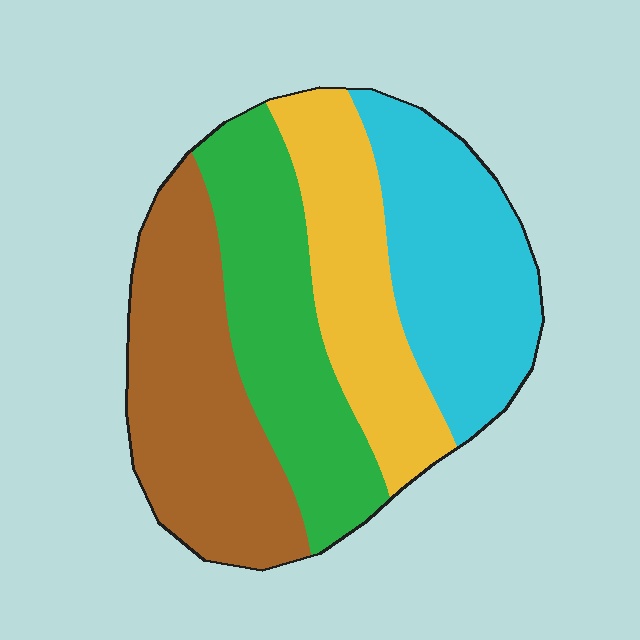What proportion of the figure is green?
Green covers roughly 25% of the figure.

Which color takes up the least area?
Yellow, at roughly 20%.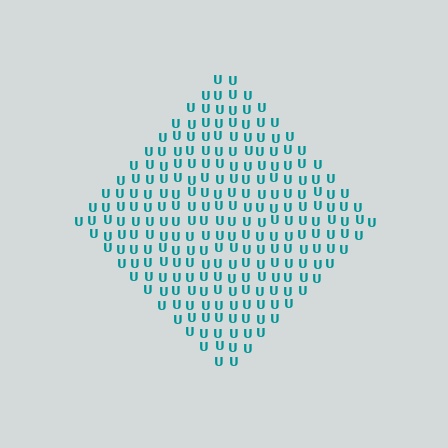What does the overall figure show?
The overall figure shows a diamond.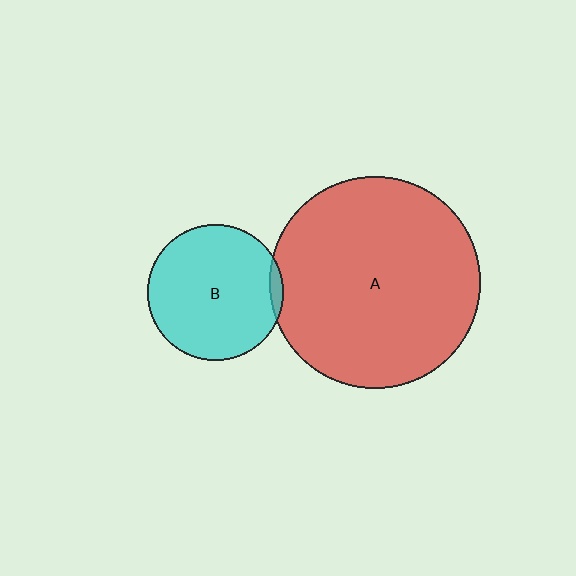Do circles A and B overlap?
Yes.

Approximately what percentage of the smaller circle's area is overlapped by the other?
Approximately 5%.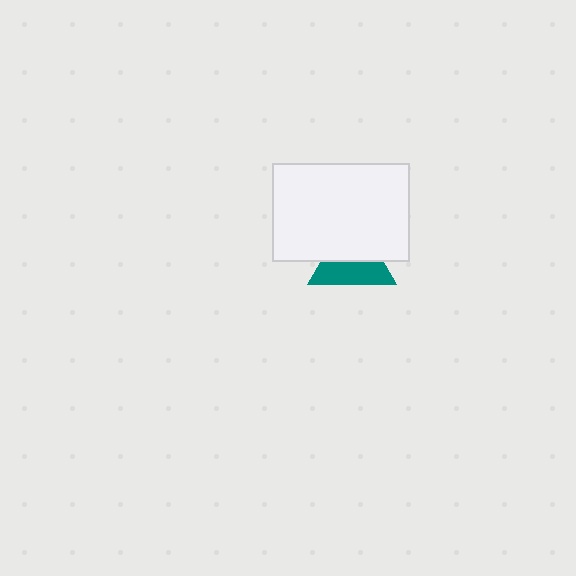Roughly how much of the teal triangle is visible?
About half of it is visible (roughly 52%).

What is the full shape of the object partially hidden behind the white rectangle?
The partially hidden object is a teal triangle.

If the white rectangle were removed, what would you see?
You would see the complete teal triangle.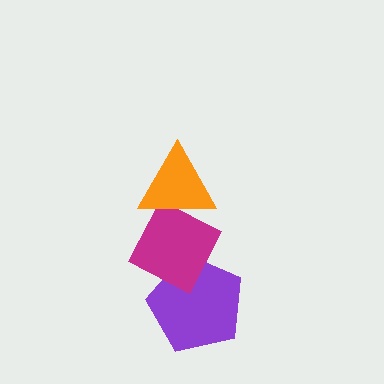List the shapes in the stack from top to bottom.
From top to bottom: the orange triangle, the magenta diamond, the purple pentagon.